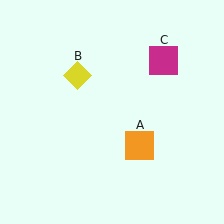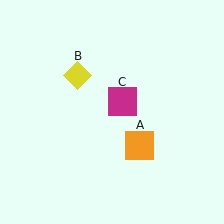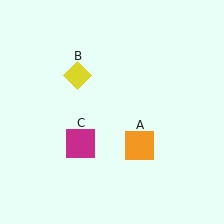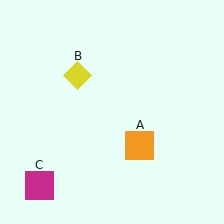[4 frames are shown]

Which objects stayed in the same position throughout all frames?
Orange square (object A) and yellow diamond (object B) remained stationary.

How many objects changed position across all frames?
1 object changed position: magenta square (object C).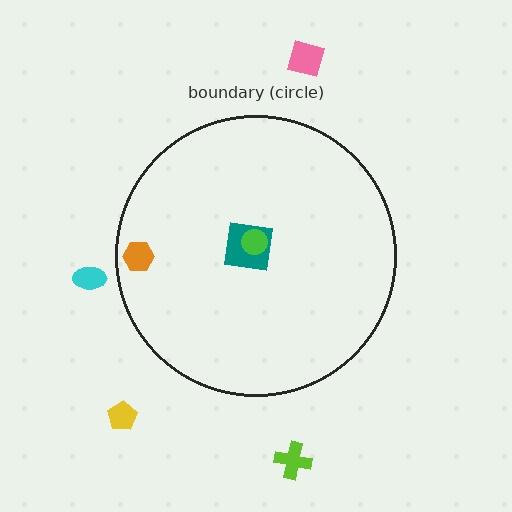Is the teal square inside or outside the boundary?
Inside.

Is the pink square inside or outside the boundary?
Outside.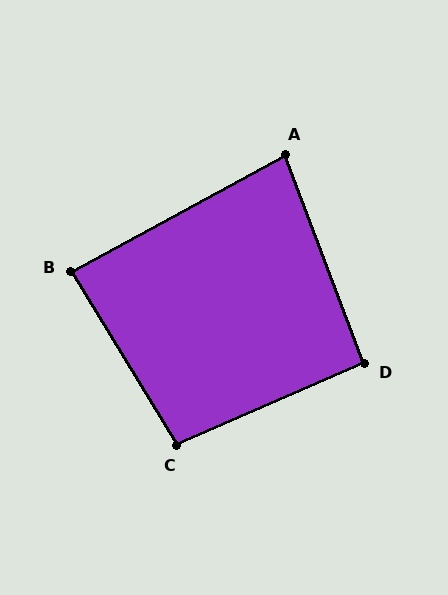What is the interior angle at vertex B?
Approximately 87 degrees (approximately right).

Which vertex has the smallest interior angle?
A, at approximately 82 degrees.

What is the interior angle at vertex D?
Approximately 93 degrees (approximately right).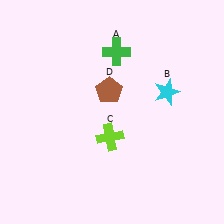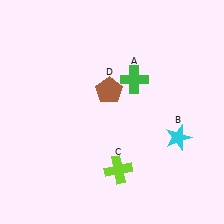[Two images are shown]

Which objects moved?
The objects that moved are: the green cross (A), the cyan star (B), the lime cross (C).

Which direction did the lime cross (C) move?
The lime cross (C) moved down.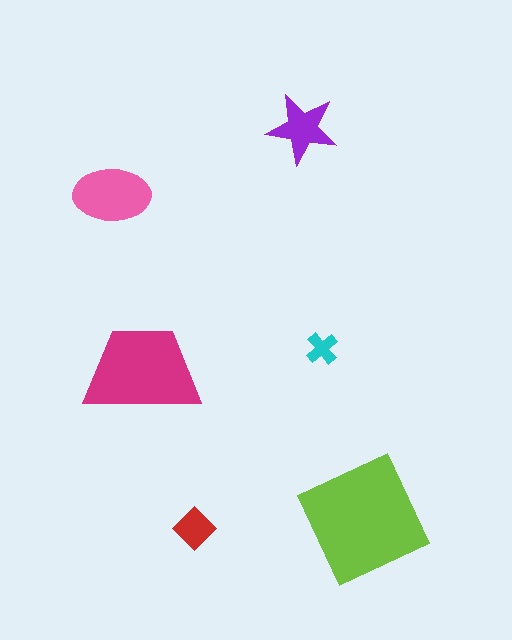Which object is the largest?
The lime square.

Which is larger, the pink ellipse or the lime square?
The lime square.